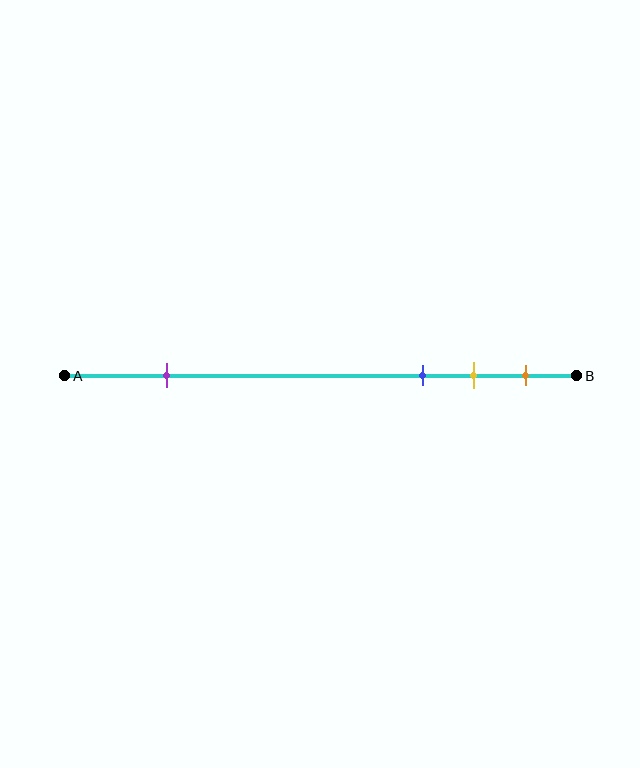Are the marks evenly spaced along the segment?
No, the marks are not evenly spaced.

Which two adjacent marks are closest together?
The yellow and orange marks are the closest adjacent pair.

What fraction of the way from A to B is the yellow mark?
The yellow mark is approximately 80% (0.8) of the way from A to B.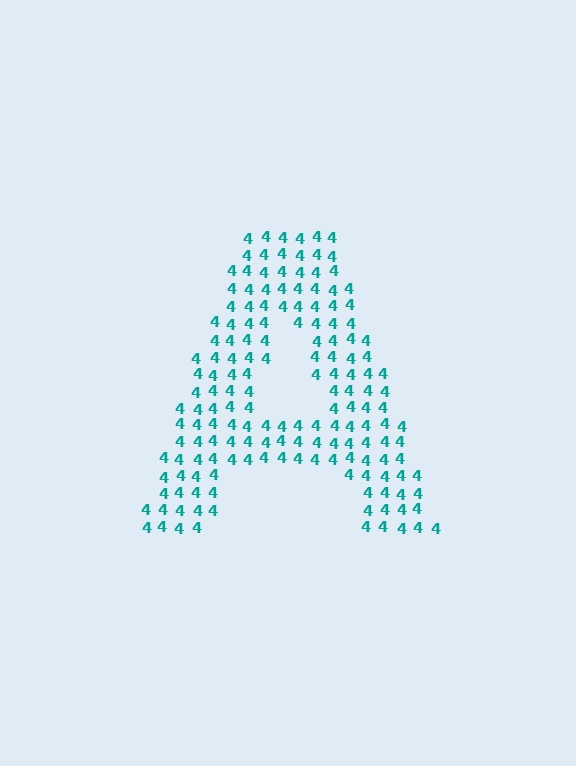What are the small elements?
The small elements are digit 4's.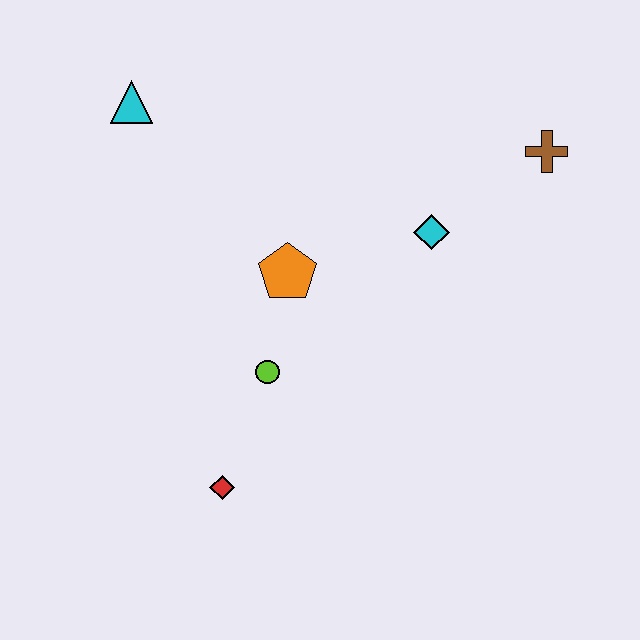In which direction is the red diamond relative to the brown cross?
The red diamond is below the brown cross.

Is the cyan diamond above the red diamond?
Yes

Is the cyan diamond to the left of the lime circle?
No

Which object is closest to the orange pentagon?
The lime circle is closest to the orange pentagon.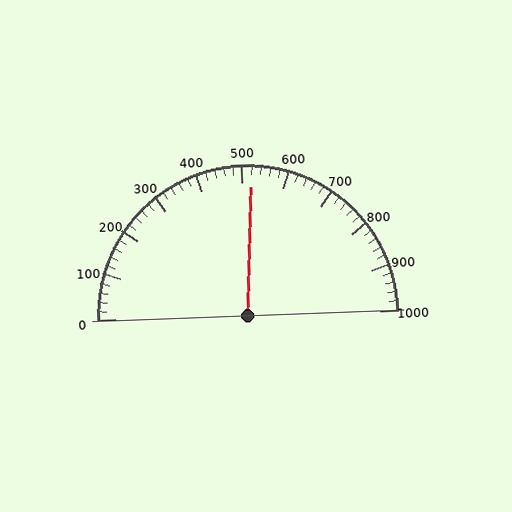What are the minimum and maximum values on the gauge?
The gauge ranges from 0 to 1000.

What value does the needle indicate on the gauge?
The needle indicates approximately 520.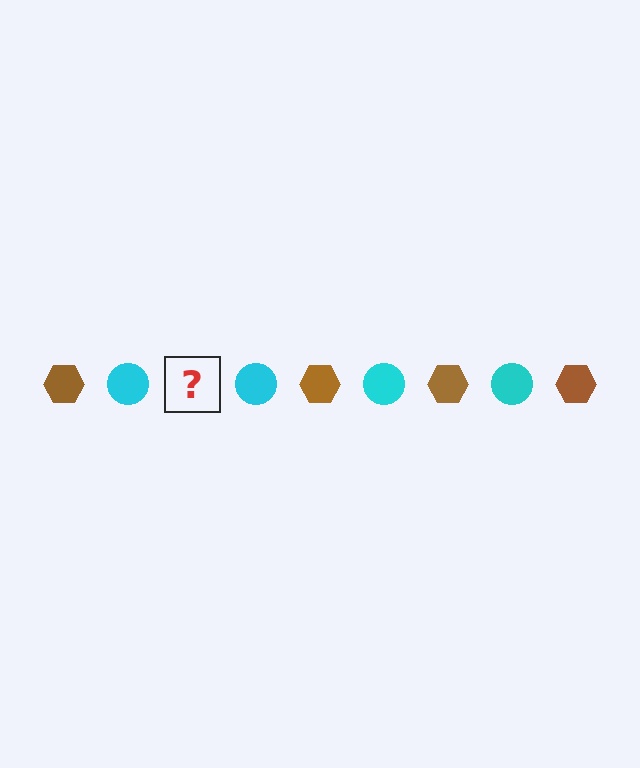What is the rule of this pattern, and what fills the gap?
The rule is that the pattern alternates between brown hexagon and cyan circle. The gap should be filled with a brown hexagon.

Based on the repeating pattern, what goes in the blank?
The blank should be a brown hexagon.